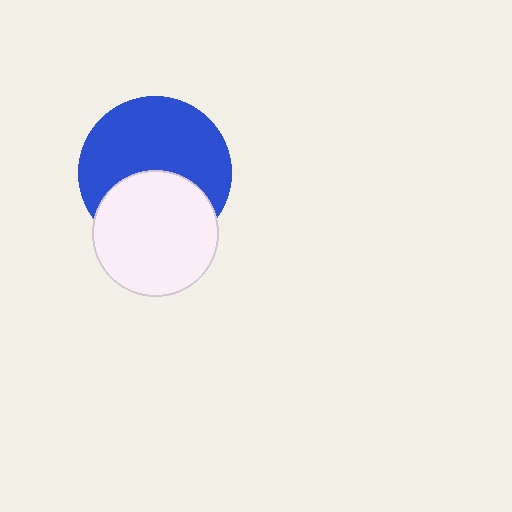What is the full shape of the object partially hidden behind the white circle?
The partially hidden object is a blue circle.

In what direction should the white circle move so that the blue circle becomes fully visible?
The white circle should move down. That is the shortest direction to clear the overlap and leave the blue circle fully visible.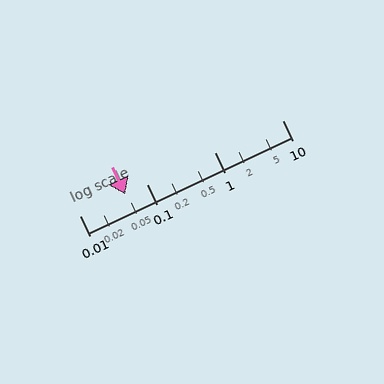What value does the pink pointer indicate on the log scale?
The pointer indicates approximately 0.048.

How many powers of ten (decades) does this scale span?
The scale spans 3 decades, from 0.01 to 10.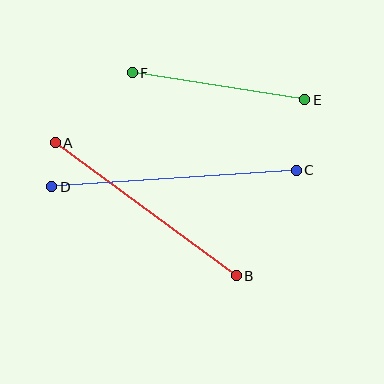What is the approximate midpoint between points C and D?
The midpoint is at approximately (174, 178) pixels.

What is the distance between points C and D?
The distance is approximately 245 pixels.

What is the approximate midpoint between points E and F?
The midpoint is at approximately (219, 86) pixels.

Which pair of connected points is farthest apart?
Points C and D are farthest apart.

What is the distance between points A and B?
The distance is approximately 225 pixels.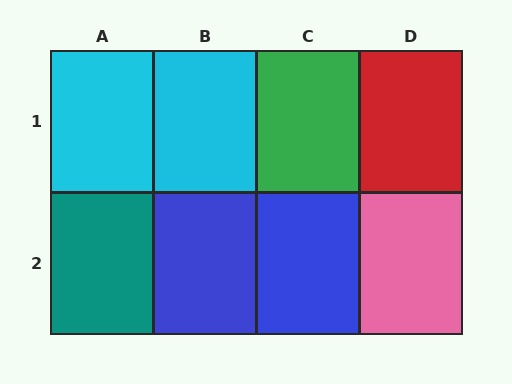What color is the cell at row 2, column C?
Blue.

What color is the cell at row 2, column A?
Teal.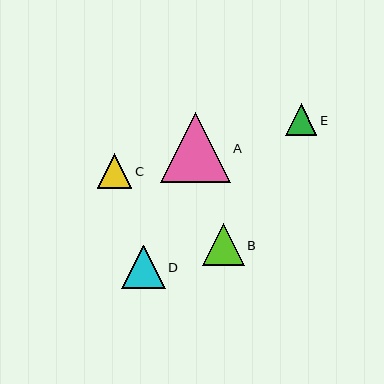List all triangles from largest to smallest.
From largest to smallest: A, D, B, C, E.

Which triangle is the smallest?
Triangle E is the smallest with a size of approximately 32 pixels.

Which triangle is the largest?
Triangle A is the largest with a size of approximately 70 pixels.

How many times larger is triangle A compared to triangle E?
Triangle A is approximately 2.2 times the size of triangle E.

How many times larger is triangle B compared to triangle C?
Triangle B is approximately 1.2 times the size of triangle C.